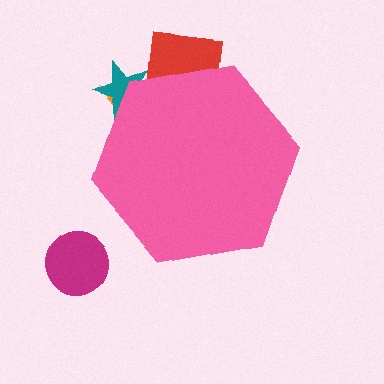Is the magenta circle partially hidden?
No, the magenta circle is fully visible.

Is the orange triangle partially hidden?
Yes, the orange triangle is partially hidden behind the pink hexagon.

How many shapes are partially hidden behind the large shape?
3 shapes are partially hidden.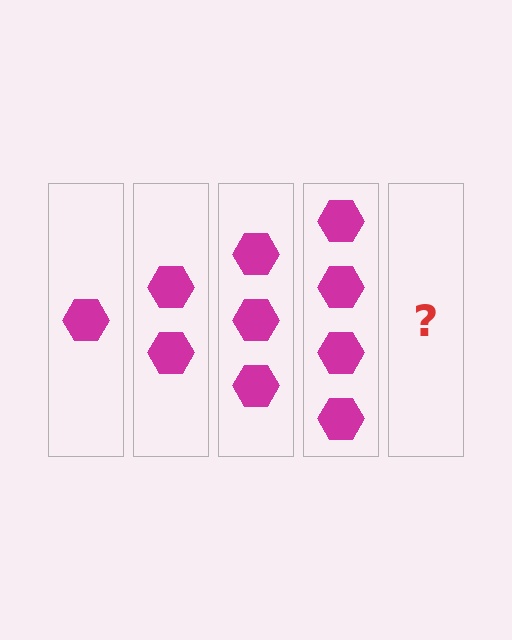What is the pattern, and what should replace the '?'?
The pattern is that each step adds one more hexagon. The '?' should be 5 hexagons.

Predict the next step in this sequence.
The next step is 5 hexagons.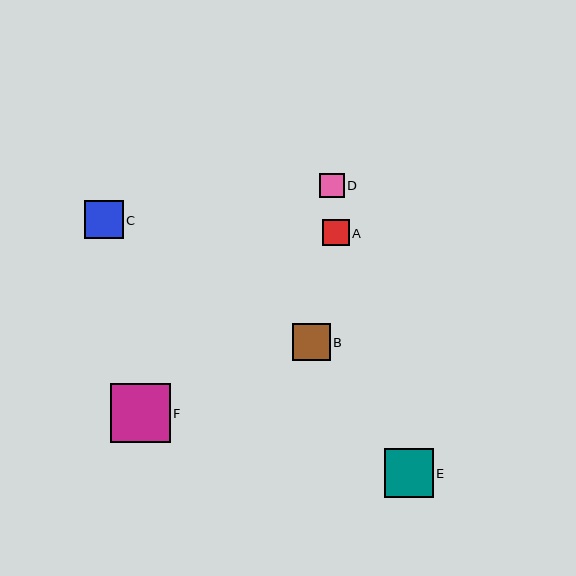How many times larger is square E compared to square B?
Square E is approximately 1.3 times the size of square B.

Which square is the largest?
Square F is the largest with a size of approximately 59 pixels.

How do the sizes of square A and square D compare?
Square A and square D are approximately the same size.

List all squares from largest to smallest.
From largest to smallest: F, E, C, B, A, D.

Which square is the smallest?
Square D is the smallest with a size of approximately 24 pixels.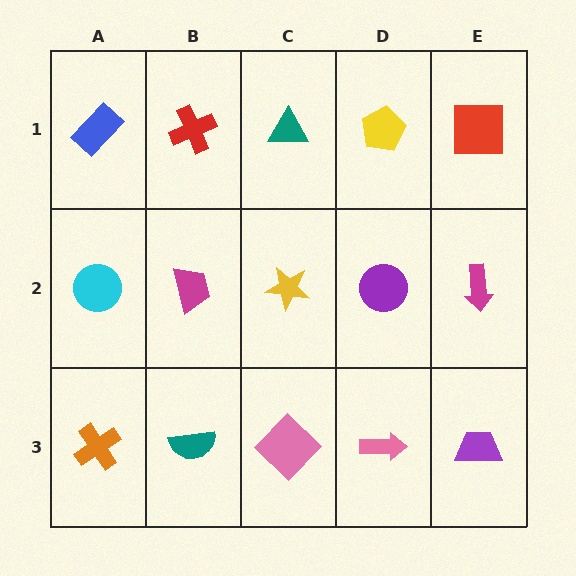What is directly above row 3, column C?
A yellow star.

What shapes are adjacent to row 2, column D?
A yellow pentagon (row 1, column D), a pink arrow (row 3, column D), a yellow star (row 2, column C), a magenta arrow (row 2, column E).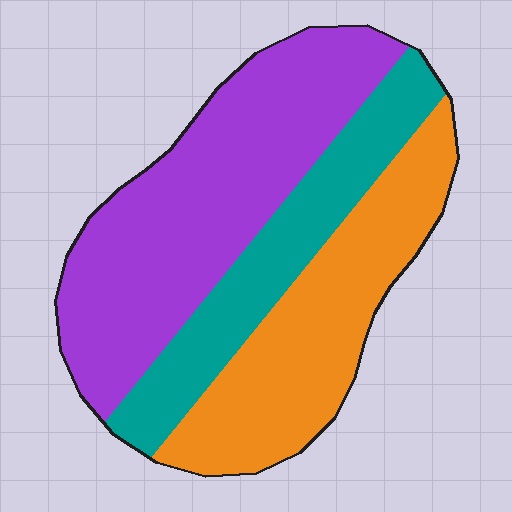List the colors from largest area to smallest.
From largest to smallest: purple, orange, teal.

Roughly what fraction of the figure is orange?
Orange takes up about one third (1/3) of the figure.